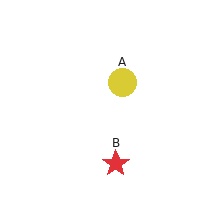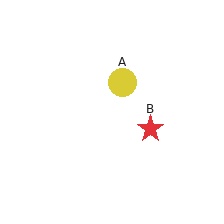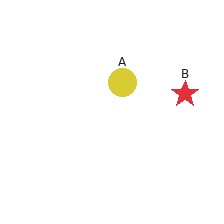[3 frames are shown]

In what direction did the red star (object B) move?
The red star (object B) moved up and to the right.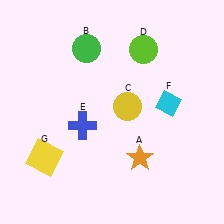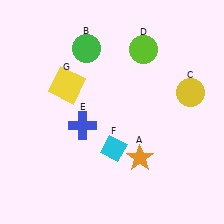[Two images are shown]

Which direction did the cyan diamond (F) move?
The cyan diamond (F) moved left.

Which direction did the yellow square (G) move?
The yellow square (G) moved up.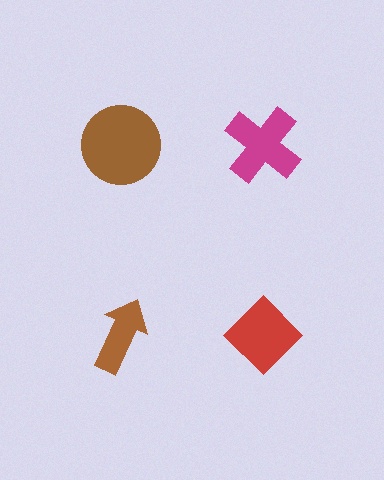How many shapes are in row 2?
2 shapes.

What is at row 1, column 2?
A magenta cross.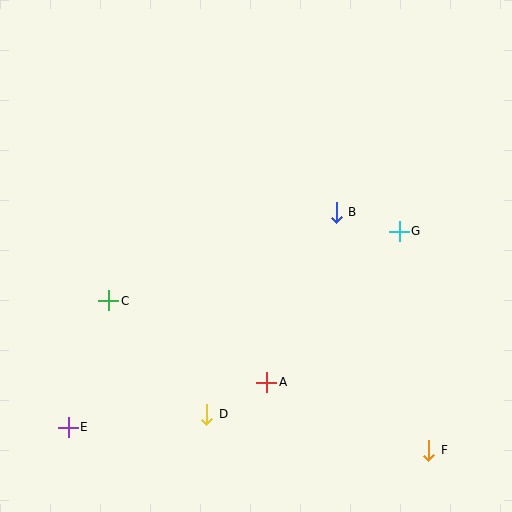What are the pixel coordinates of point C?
Point C is at (109, 301).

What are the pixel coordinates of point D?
Point D is at (207, 414).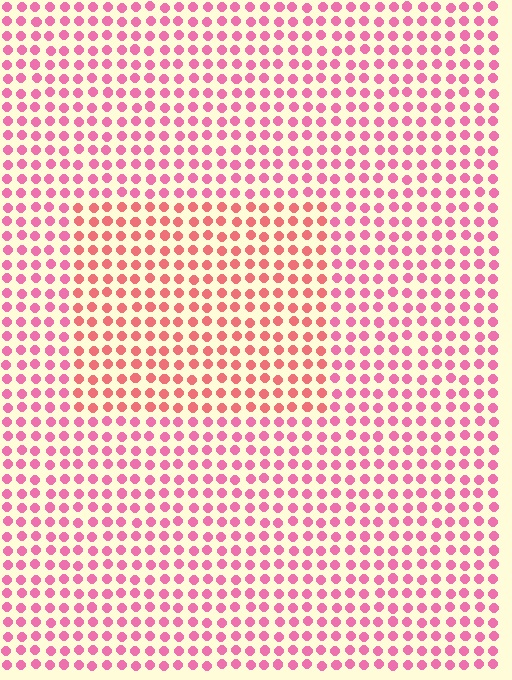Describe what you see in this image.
The image is filled with small pink elements in a uniform arrangement. A rectangle-shaped region is visible where the elements are tinted to a slightly different hue, forming a subtle color boundary.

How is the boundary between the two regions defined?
The boundary is defined purely by a slight shift in hue (about 25 degrees). Spacing, size, and orientation are identical on both sides.